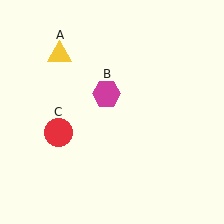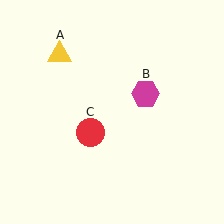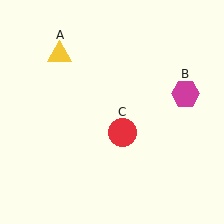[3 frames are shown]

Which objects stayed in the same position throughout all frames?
Yellow triangle (object A) remained stationary.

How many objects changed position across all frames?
2 objects changed position: magenta hexagon (object B), red circle (object C).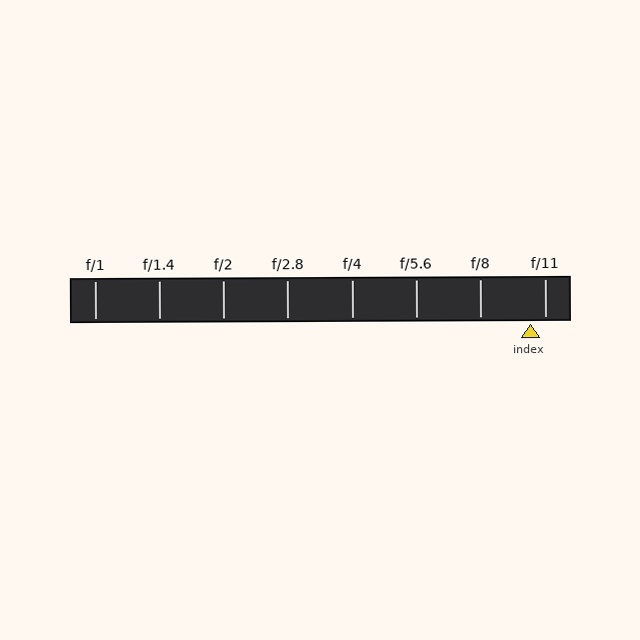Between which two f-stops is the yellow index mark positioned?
The index mark is between f/8 and f/11.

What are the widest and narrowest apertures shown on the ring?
The widest aperture shown is f/1 and the narrowest is f/11.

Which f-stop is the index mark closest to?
The index mark is closest to f/11.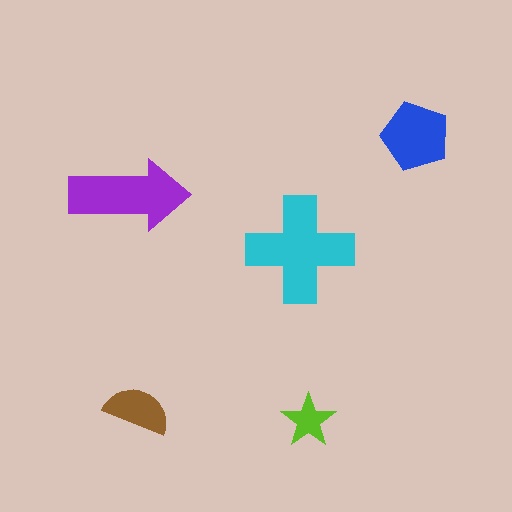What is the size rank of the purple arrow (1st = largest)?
2nd.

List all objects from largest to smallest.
The cyan cross, the purple arrow, the blue pentagon, the brown semicircle, the lime star.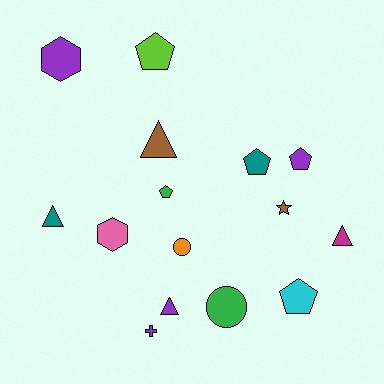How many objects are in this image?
There are 15 objects.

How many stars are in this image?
There is 1 star.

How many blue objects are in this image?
There are no blue objects.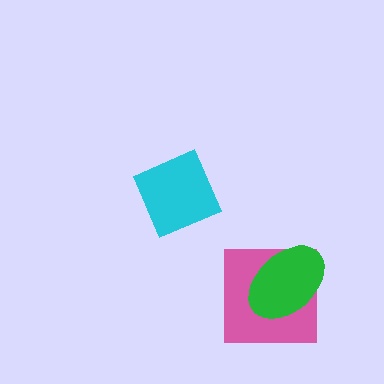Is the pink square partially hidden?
Yes, it is partially covered by another shape.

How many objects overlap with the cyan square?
0 objects overlap with the cyan square.